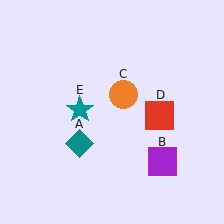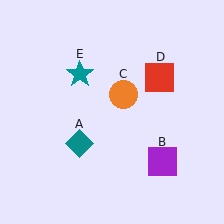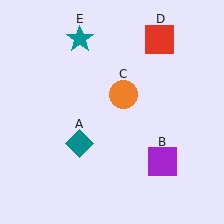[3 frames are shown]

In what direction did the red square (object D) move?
The red square (object D) moved up.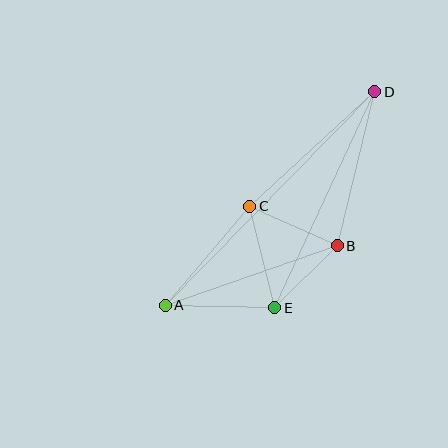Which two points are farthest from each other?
Points A and D are farthest from each other.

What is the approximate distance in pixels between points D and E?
The distance between D and E is approximately 238 pixels.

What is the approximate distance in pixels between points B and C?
The distance between B and C is approximately 96 pixels.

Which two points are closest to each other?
Points B and E are closest to each other.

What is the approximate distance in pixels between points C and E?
The distance between C and E is approximately 105 pixels.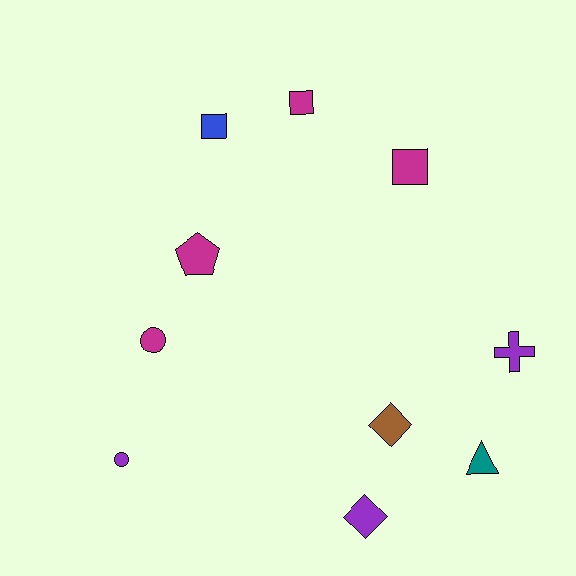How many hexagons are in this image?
There are no hexagons.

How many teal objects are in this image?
There is 1 teal object.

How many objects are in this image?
There are 10 objects.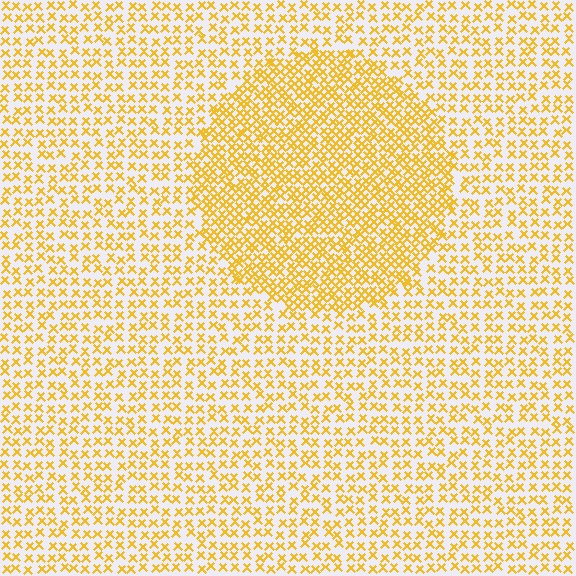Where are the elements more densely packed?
The elements are more densely packed inside the circle boundary.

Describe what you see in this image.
The image contains small yellow elements arranged at two different densities. A circle-shaped region is visible where the elements are more densely packed than the surrounding area.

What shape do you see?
I see a circle.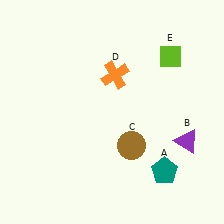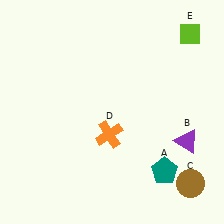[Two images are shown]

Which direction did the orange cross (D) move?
The orange cross (D) moved down.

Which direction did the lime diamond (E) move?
The lime diamond (E) moved up.